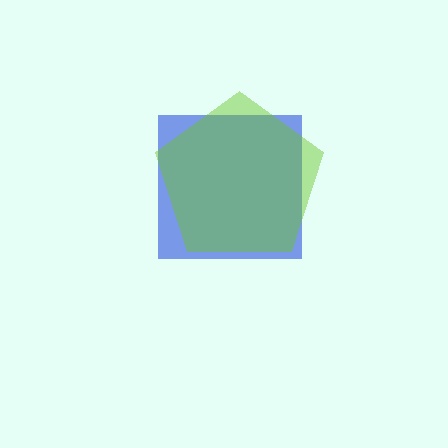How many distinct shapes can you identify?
There are 2 distinct shapes: a blue square, a lime pentagon.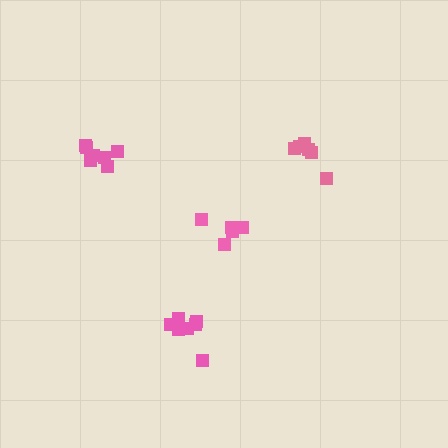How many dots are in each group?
Group 1: 7 dots, Group 2: 7 dots, Group 3: 6 dots, Group 4: 5 dots (25 total).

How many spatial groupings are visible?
There are 4 spatial groupings.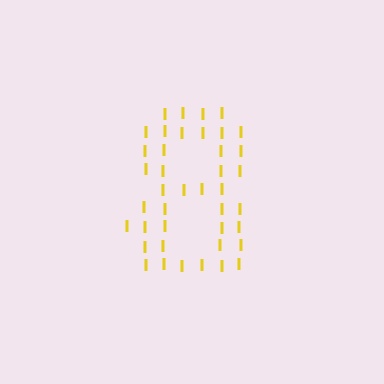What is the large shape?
The large shape is the digit 8.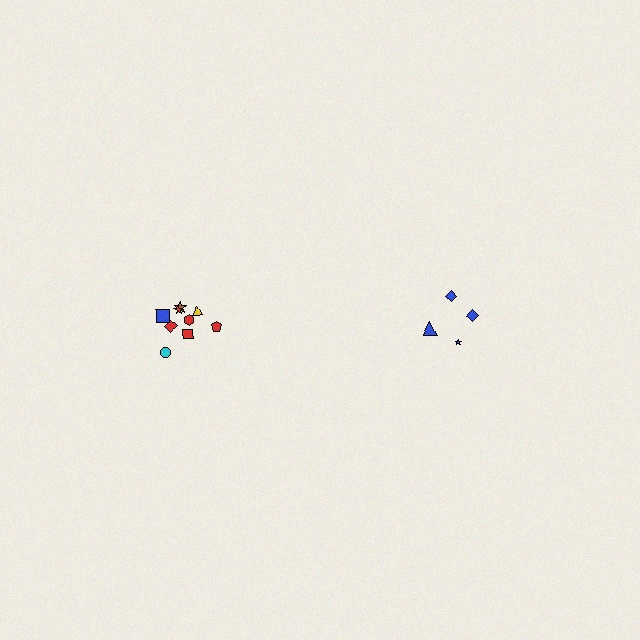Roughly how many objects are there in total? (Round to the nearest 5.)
Roughly 15 objects in total.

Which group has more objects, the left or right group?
The left group.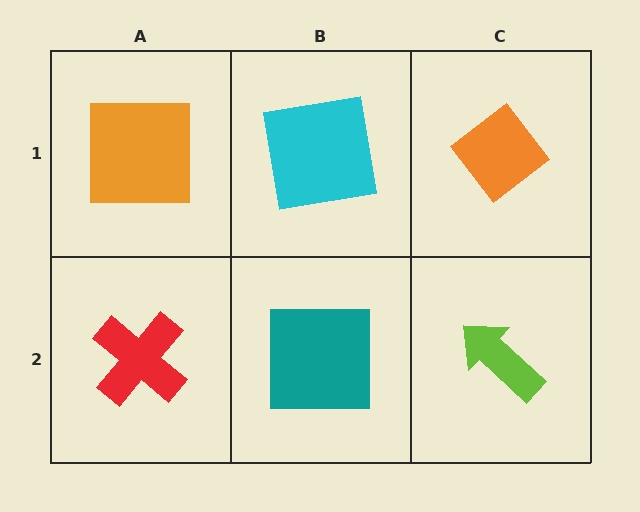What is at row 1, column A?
An orange square.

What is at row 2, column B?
A teal square.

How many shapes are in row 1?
3 shapes.